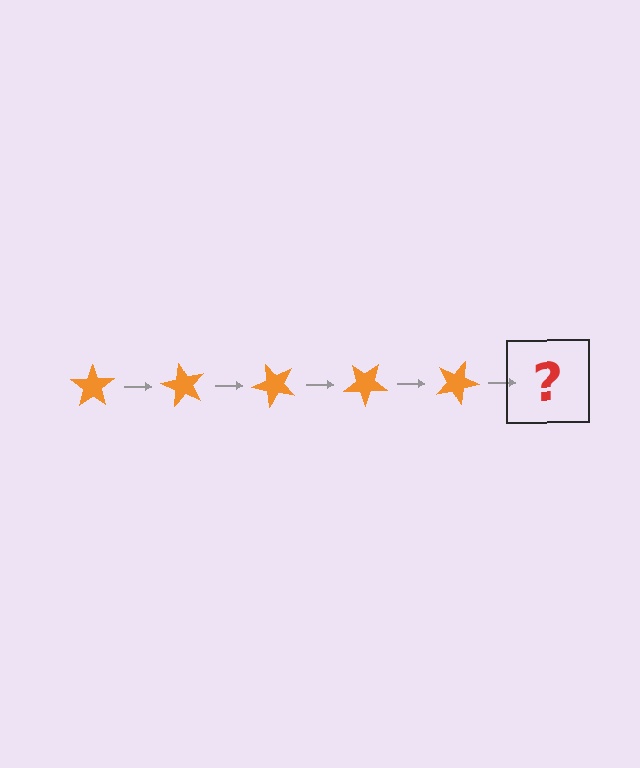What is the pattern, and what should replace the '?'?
The pattern is that the star rotates 60 degrees each step. The '?' should be an orange star rotated 300 degrees.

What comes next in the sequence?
The next element should be an orange star rotated 300 degrees.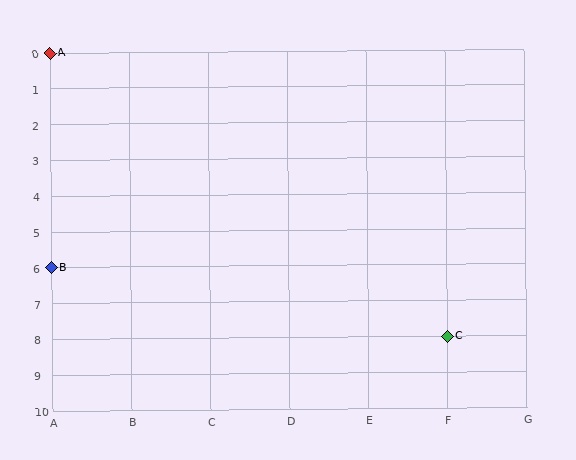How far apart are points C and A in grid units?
Points C and A are 5 columns and 8 rows apart (about 9.4 grid units diagonally).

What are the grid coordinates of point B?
Point B is at grid coordinates (A, 6).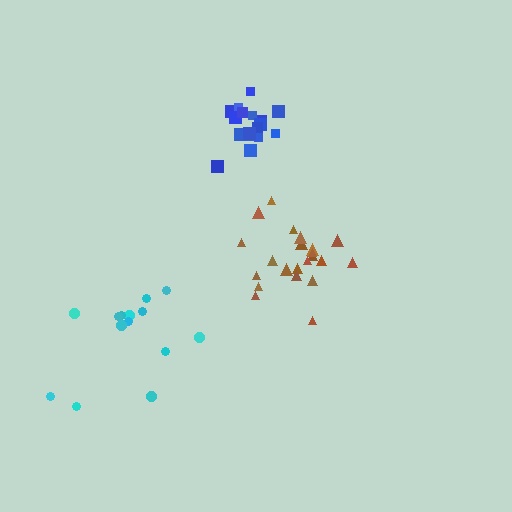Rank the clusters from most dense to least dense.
blue, brown, cyan.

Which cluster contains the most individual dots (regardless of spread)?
Brown (22).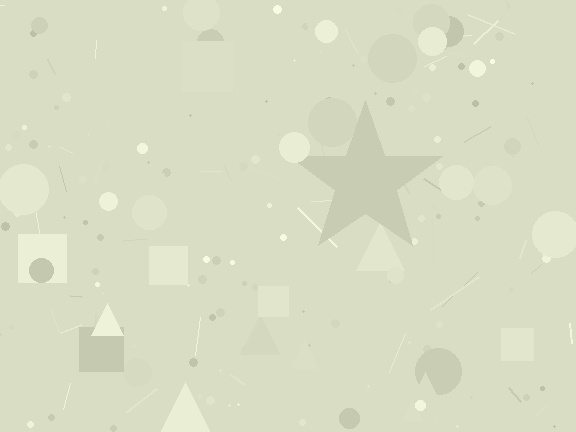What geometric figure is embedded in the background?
A star is embedded in the background.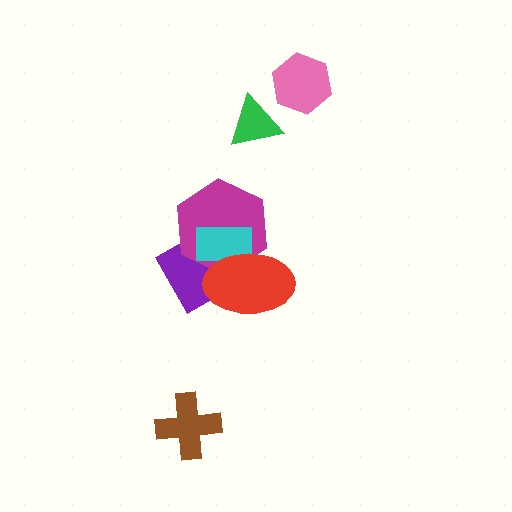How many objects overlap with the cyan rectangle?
3 objects overlap with the cyan rectangle.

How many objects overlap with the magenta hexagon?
3 objects overlap with the magenta hexagon.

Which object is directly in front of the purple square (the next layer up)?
The magenta hexagon is directly in front of the purple square.